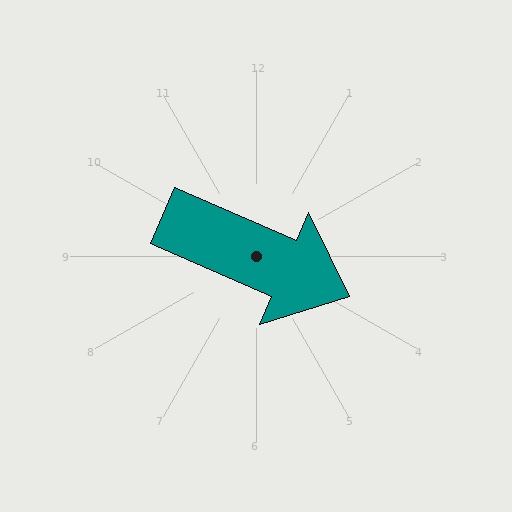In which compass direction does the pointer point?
Southeast.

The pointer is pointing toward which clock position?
Roughly 4 o'clock.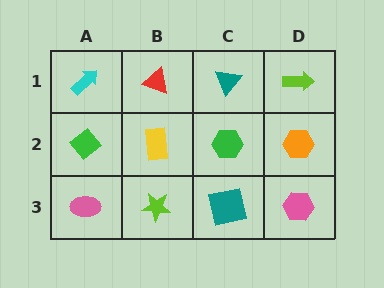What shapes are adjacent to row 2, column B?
A red triangle (row 1, column B), a lime star (row 3, column B), a green diamond (row 2, column A), a green hexagon (row 2, column C).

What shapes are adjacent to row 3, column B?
A yellow rectangle (row 2, column B), a pink ellipse (row 3, column A), a teal square (row 3, column C).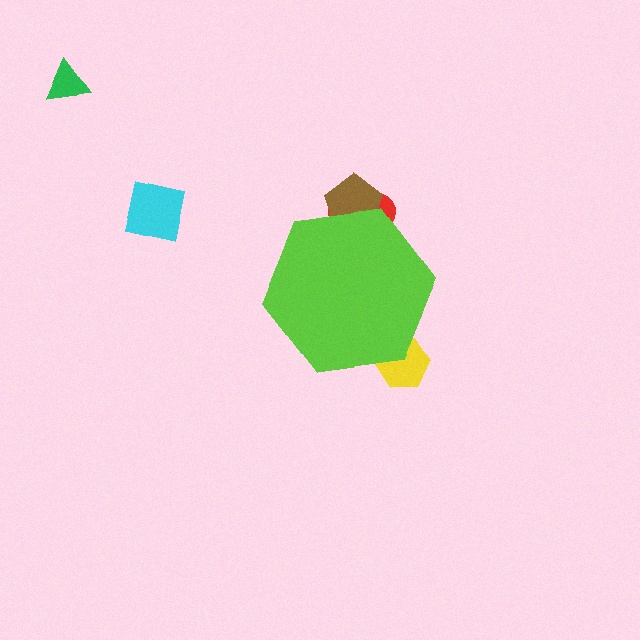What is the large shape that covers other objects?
A lime hexagon.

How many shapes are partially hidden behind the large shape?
3 shapes are partially hidden.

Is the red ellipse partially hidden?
Yes, the red ellipse is partially hidden behind the lime hexagon.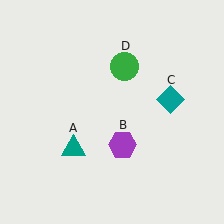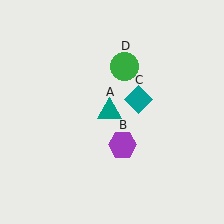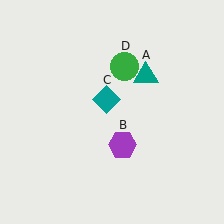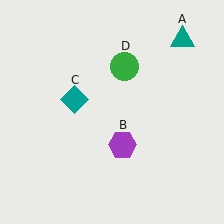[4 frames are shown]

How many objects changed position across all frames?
2 objects changed position: teal triangle (object A), teal diamond (object C).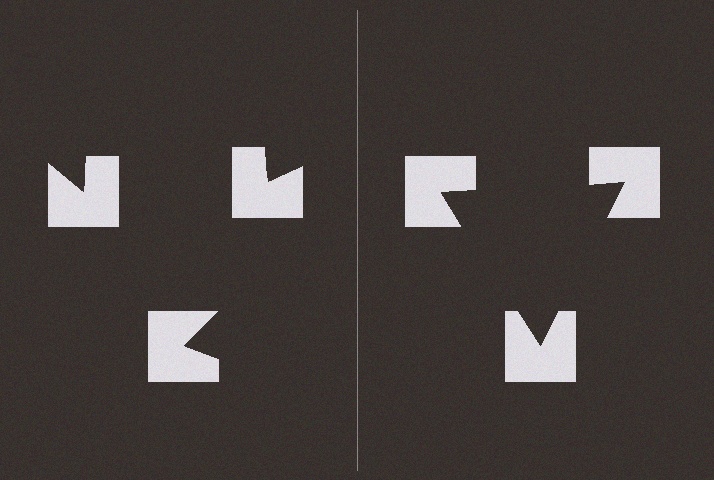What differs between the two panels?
The notched squares are positioned identically on both sides; only the wedge orientations differ. On the right they align to a triangle; on the left they are misaligned.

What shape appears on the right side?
An illusory triangle.